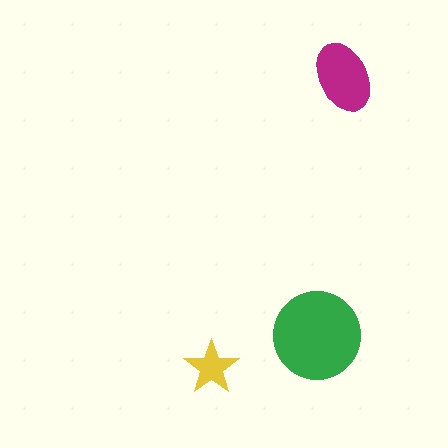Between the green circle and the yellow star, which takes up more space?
The green circle.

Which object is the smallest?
The yellow star.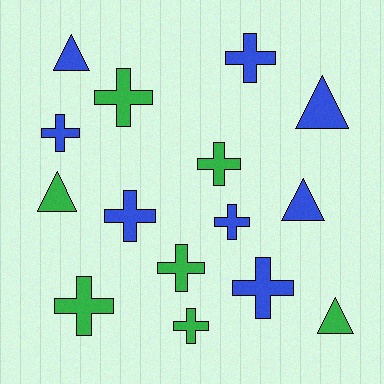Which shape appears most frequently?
Cross, with 10 objects.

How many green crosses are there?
There are 5 green crosses.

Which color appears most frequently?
Blue, with 8 objects.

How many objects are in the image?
There are 15 objects.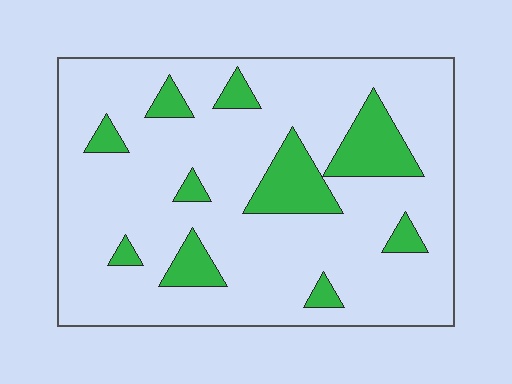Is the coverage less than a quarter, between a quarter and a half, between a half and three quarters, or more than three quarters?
Less than a quarter.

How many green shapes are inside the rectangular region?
10.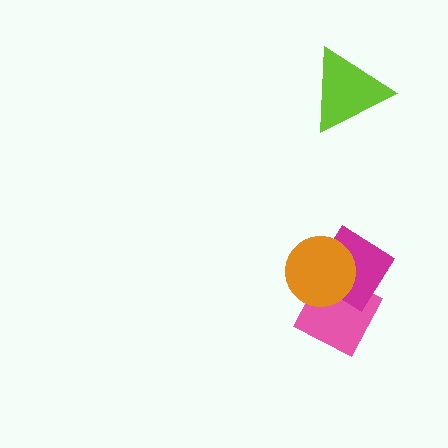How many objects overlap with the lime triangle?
0 objects overlap with the lime triangle.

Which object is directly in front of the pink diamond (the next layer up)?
The magenta diamond is directly in front of the pink diamond.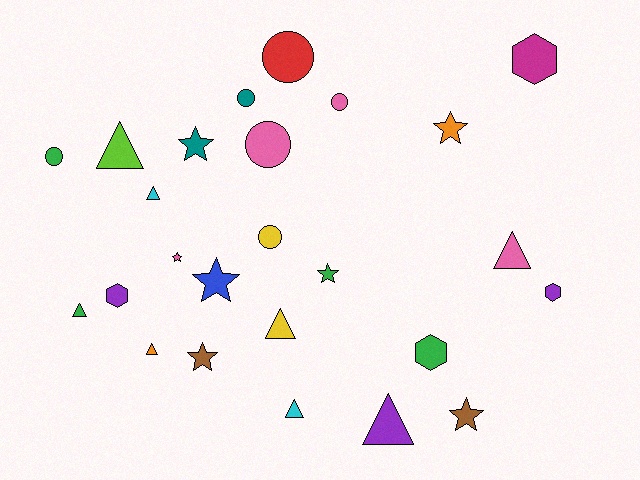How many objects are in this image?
There are 25 objects.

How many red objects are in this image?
There is 1 red object.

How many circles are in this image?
There are 6 circles.